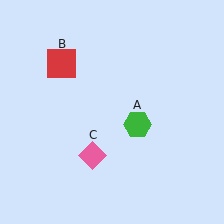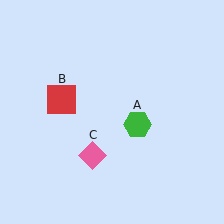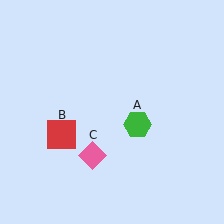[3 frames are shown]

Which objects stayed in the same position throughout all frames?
Green hexagon (object A) and pink diamond (object C) remained stationary.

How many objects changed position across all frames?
1 object changed position: red square (object B).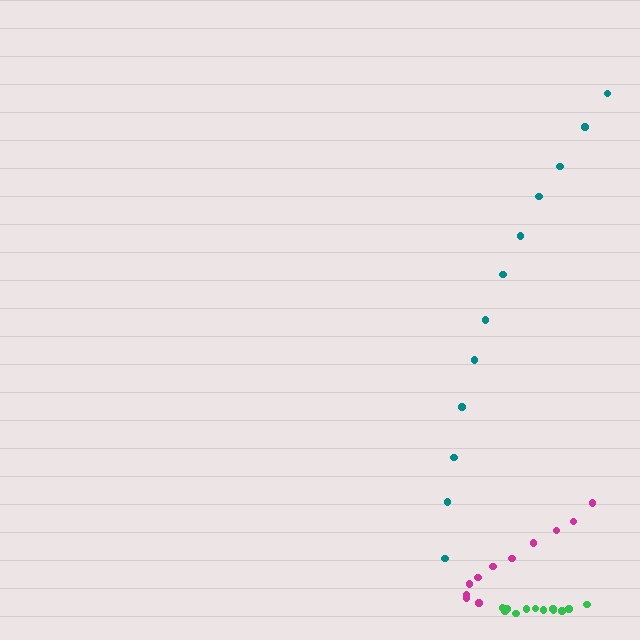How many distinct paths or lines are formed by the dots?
There are 3 distinct paths.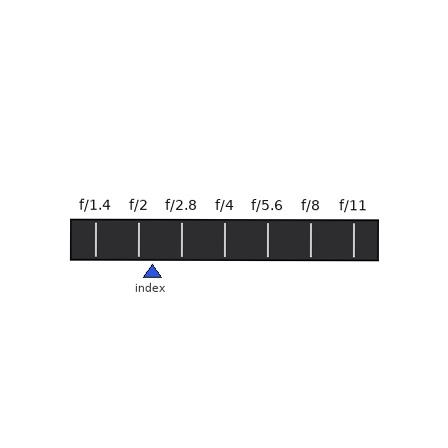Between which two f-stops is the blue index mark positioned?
The index mark is between f/2 and f/2.8.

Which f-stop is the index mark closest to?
The index mark is closest to f/2.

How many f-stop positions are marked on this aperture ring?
There are 7 f-stop positions marked.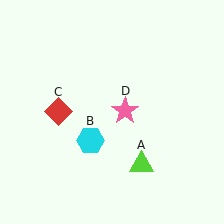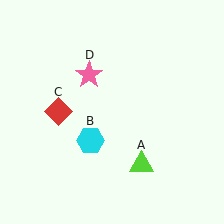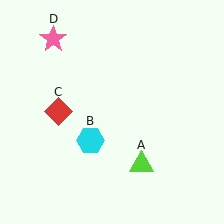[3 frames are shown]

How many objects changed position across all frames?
1 object changed position: pink star (object D).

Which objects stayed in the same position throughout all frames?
Lime triangle (object A) and cyan hexagon (object B) and red diamond (object C) remained stationary.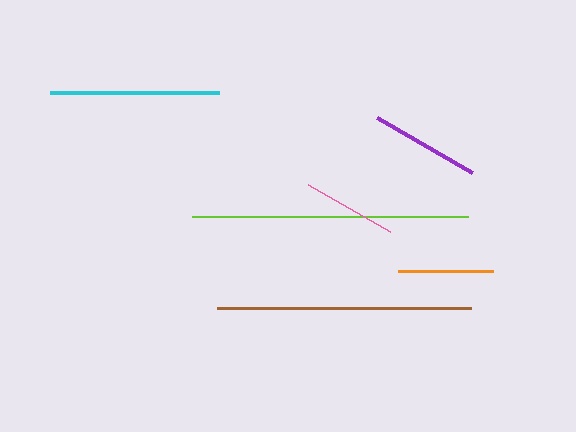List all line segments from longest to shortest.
From longest to shortest: lime, brown, cyan, purple, pink, orange.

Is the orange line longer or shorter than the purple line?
The purple line is longer than the orange line.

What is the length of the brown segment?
The brown segment is approximately 254 pixels long.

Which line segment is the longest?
The lime line is the longest at approximately 277 pixels.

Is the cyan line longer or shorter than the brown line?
The brown line is longer than the cyan line.